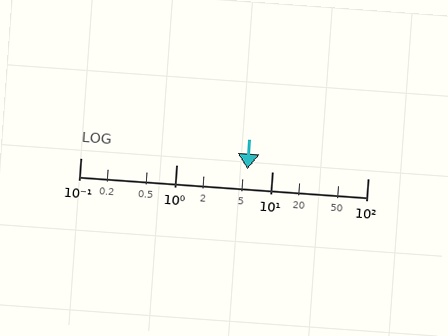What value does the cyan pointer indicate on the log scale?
The pointer indicates approximately 5.6.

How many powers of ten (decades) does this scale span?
The scale spans 3 decades, from 0.1 to 100.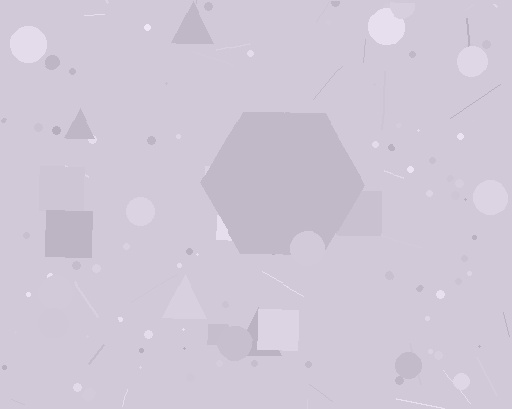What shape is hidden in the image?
A hexagon is hidden in the image.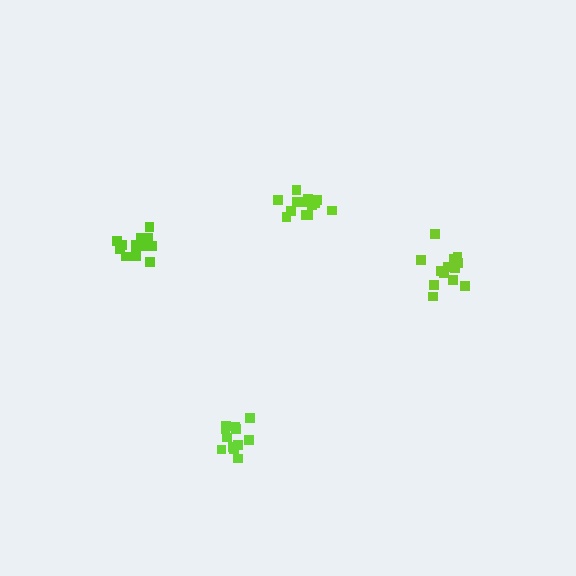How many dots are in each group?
Group 1: 12 dots, Group 2: 13 dots, Group 3: 13 dots, Group 4: 14 dots (52 total).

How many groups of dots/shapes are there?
There are 4 groups.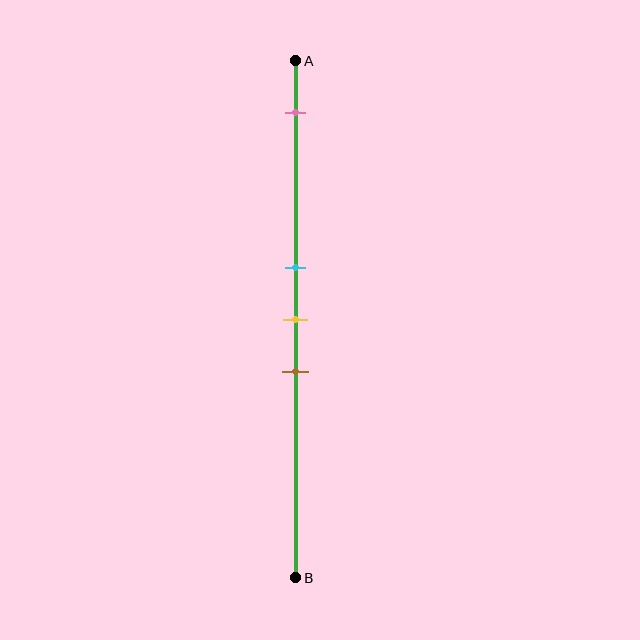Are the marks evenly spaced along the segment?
No, the marks are not evenly spaced.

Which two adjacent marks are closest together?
The cyan and yellow marks are the closest adjacent pair.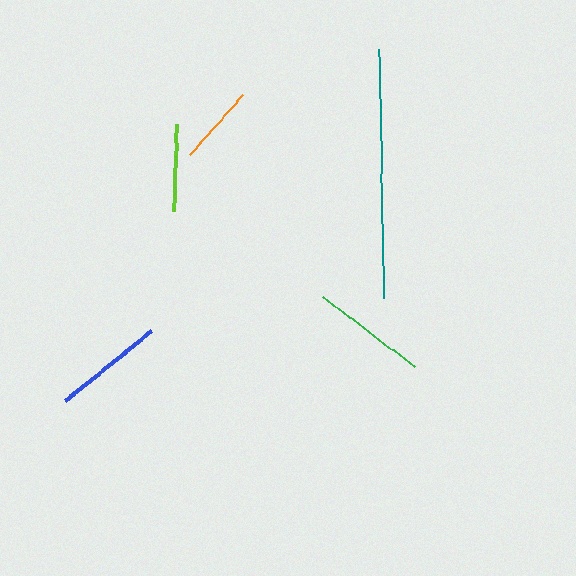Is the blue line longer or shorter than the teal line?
The teal line is longer than the blue line.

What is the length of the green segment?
The green segment is approximately 116 pixels long.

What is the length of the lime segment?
The lime segment is approximately 88 pixels long.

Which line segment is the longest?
The teal line is the longest at approximately 249 pixels.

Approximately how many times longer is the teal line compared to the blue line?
The teal line is approximately 2.2 times the length of the blue line.